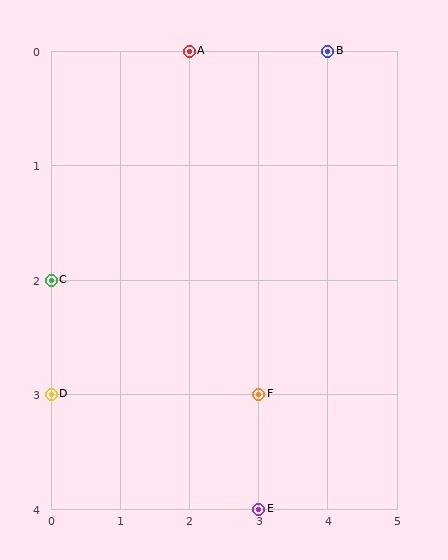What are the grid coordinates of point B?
Point B is at grid coordinates (4, 0).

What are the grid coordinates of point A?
Point A is at grid coordinates (2, 0).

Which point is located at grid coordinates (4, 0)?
Point B is at (4, 0).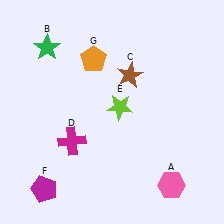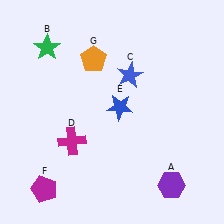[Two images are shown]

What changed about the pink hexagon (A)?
In Image 1, A is pink. In Image 2, it changed to purple.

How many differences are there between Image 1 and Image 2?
There are 3 differences between the two images.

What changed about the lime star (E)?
In Image 1, E is lime. In Image 2, it changed to blue.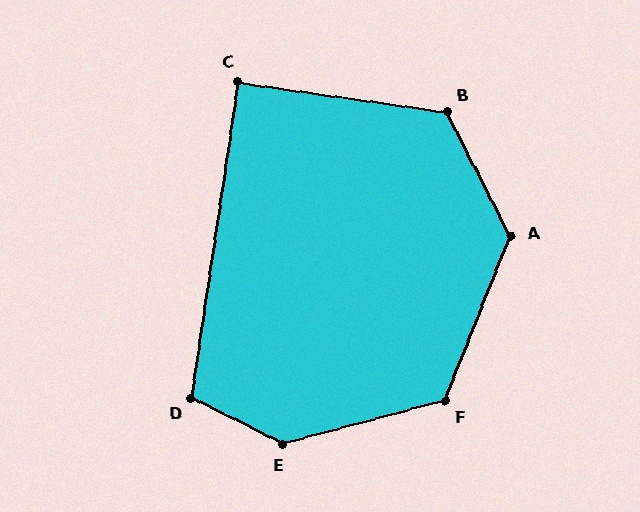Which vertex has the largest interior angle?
E, at approximately 138 degrees.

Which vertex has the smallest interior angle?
C, at approximately 90 degrees.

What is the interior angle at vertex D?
Approximately 108 degrees (obtuse).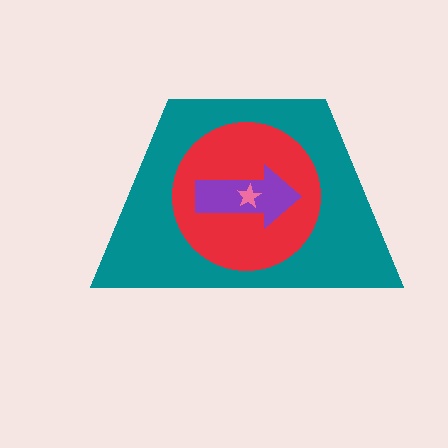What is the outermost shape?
The teal trapezoid.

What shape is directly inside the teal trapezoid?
The red circle.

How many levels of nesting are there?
4.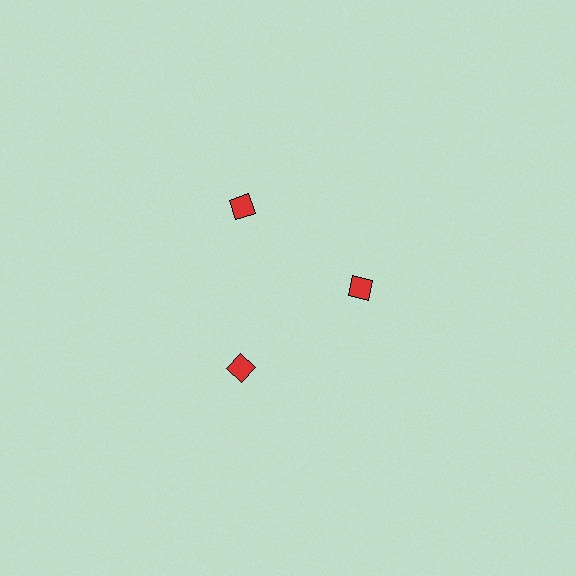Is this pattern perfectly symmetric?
No. The 3 red diamonds are arranged in a ring, but one element near the 3 o'clock position is pulled inward toward the center, breaking the 3-fold rotational symmetry.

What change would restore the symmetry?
The symmetry would be restored by moving it outward, back onto the ring so that all 3 diamonds sit at equal angles and equal distance from the center.